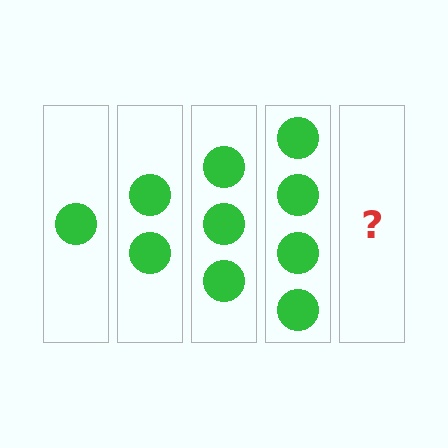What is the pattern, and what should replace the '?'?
The pattern is that each step adds one more circle. The '?' should be 5 circles.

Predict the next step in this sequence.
The next step is 5 circles.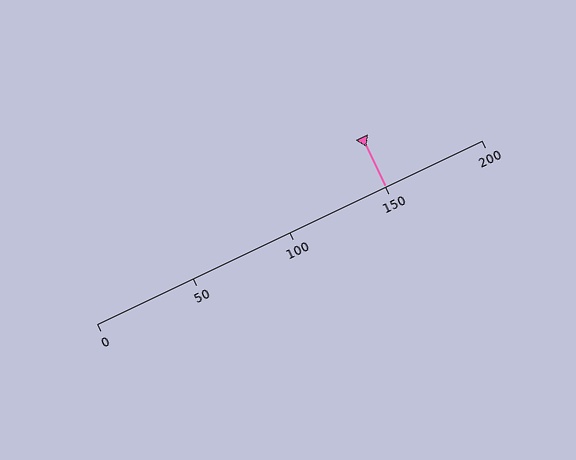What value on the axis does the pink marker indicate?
The marker indicates approximately 150.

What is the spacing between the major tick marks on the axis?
The major ticks are spaced 50 apart.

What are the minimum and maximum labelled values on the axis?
The axis runs from 0 to 200.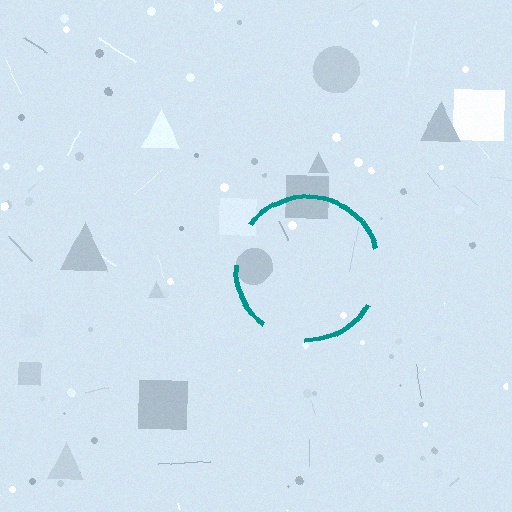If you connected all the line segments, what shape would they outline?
They would outline a circle.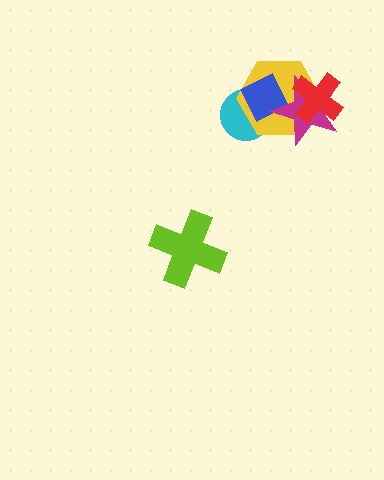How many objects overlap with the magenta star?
3 objects overlap with the magenta star.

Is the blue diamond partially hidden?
Yes, it is partially covered by another shape.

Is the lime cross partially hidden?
No, no other shape covers it.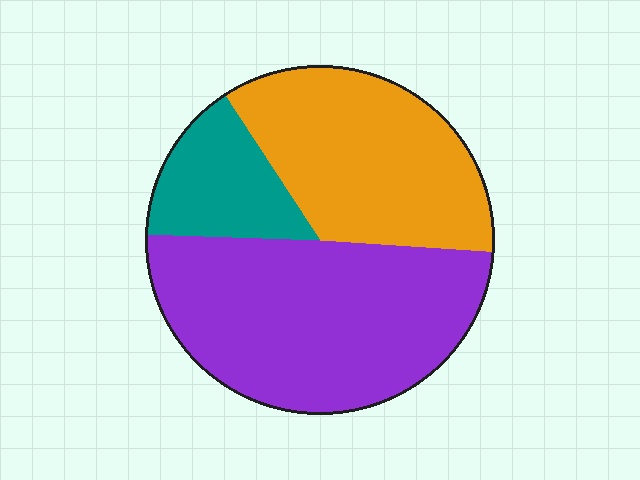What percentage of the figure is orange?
Orange takes up about one third (1/3) of the figure.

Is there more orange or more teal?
Orange.